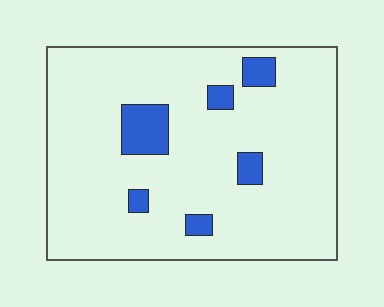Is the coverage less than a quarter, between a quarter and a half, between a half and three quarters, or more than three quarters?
Less than a quarter.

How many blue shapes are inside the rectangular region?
6.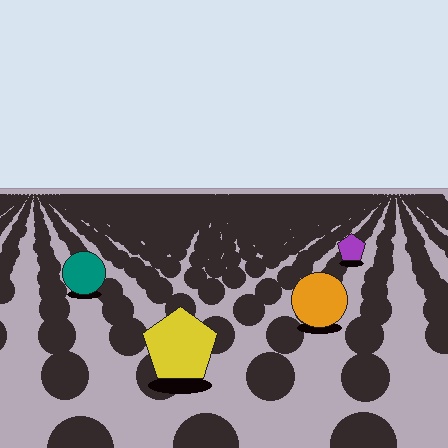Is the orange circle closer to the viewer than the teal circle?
Yes. The orange circle is closer — you can tell from the texture gradient: the ground texture is coarser near it.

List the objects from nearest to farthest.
From nearest to farthest: the yellow pentagon, the orange circle, the teal circle, the purple pentagon.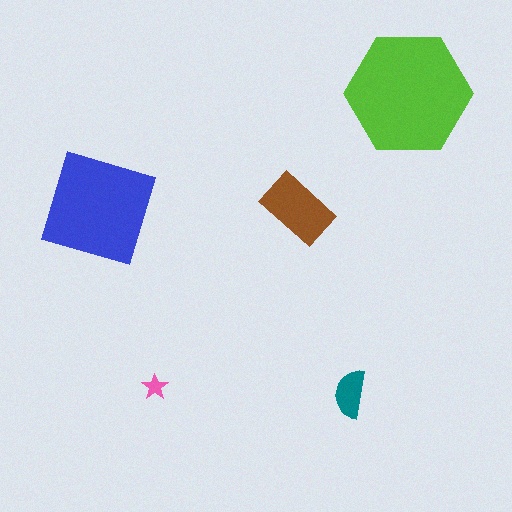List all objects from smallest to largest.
The pink star, the teal semicircle, the brown rectangle, the blue diamond, the lime hexagon.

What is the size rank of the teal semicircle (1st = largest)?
4th.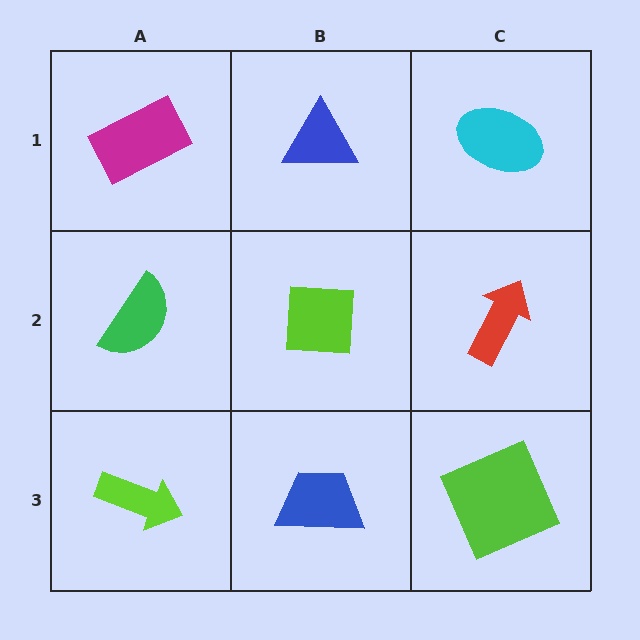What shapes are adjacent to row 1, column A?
A green semicircle (row 2, column A), a blue triangle (row 1, column B).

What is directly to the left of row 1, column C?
A blue triangle.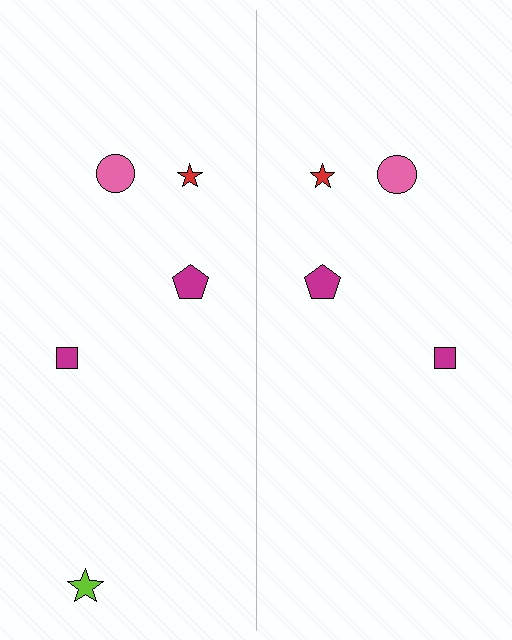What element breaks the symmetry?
A lime star is missing from the right side.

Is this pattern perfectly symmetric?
No, the pattern is not perfectly symmetric. A lime star is missing from the right side.